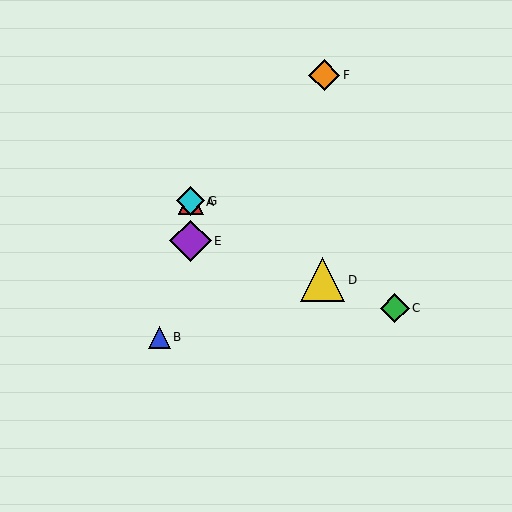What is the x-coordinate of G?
Object G is at x≈191.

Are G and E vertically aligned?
Yes, both are at x≈191.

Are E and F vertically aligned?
No, E is at x≈191 and F is at x≈324.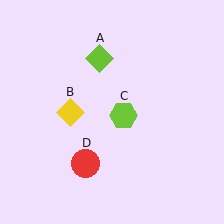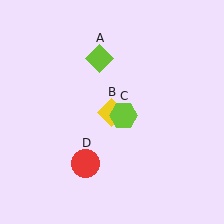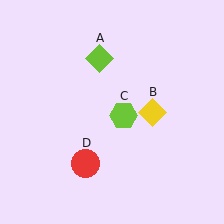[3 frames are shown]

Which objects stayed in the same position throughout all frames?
Lime diamond (object A) and lime hexagon (object C) and red circle (object D) remained stationary.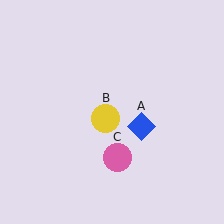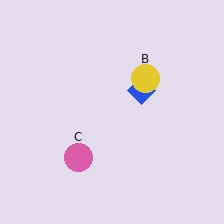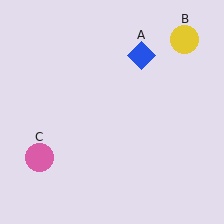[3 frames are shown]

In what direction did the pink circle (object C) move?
The pink circle (object C) moved left.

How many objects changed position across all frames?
3 objects changed position: blue diamond (object A), yellow circle (object B), pink circle (object C).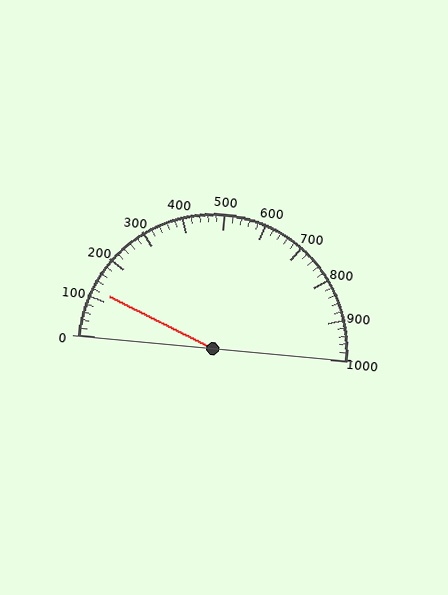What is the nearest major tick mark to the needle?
The nearest major tick mark is 100.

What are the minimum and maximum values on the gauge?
The gauge ranges from 0 to 1000.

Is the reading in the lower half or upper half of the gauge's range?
The reading is in the lower half of the range (0 to 1000).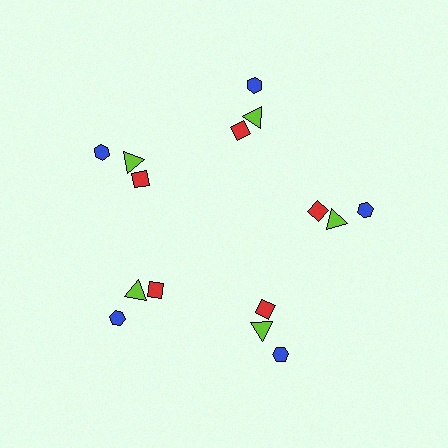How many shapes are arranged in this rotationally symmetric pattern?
There are 15 shapes, arranged in 5 groups of 3.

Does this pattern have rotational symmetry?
Yes, this pattern has 5-fold rotational symmetry. It looks the same after rotating 72 degrees around the center.